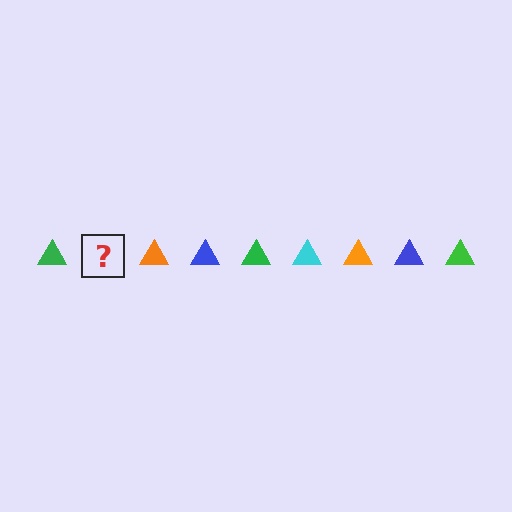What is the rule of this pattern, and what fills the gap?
The rule is that the pattern cycles through green, cyan, orange, blue triangles. The gap should be filled with a cyan triangle.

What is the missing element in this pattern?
The missing element is a cyan triangle.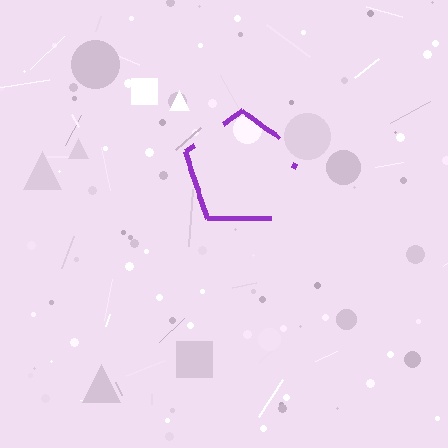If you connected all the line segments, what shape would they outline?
They would outline a pentagon.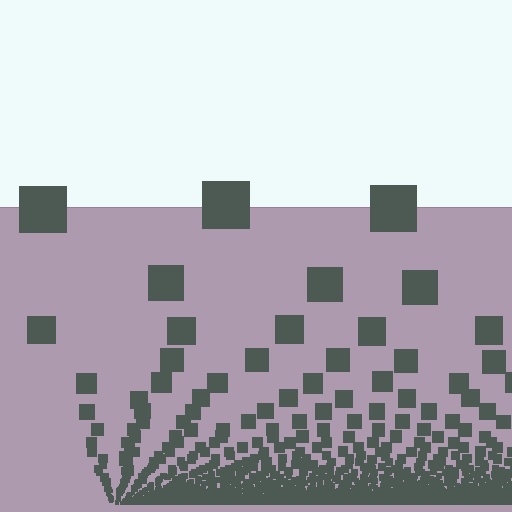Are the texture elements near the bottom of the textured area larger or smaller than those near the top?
Smaller. The gradient is inverted — elements near the bottom are smaller and denser.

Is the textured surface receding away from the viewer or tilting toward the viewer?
The surface appears to tilt toward the viewer. Texture elements get larger and sparser toward the top.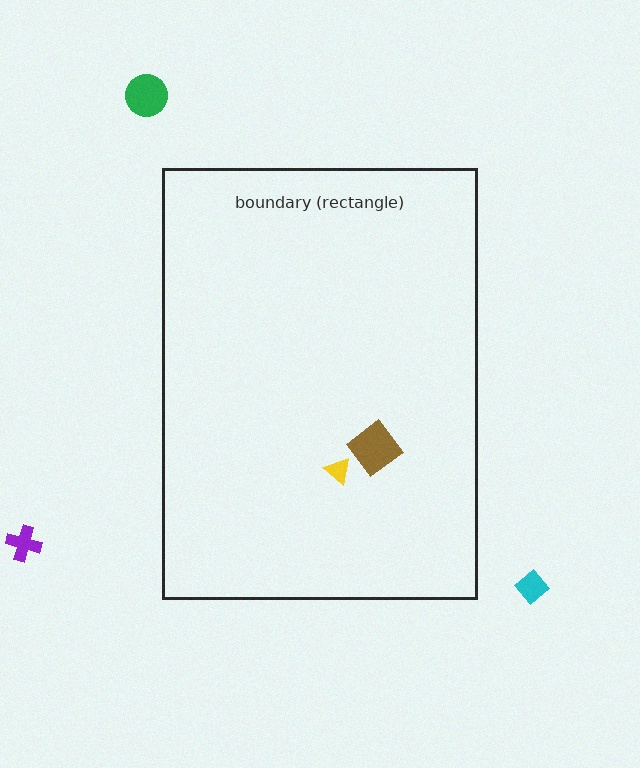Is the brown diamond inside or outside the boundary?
Inside.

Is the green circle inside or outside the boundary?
Outside.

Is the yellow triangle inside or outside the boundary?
Inside.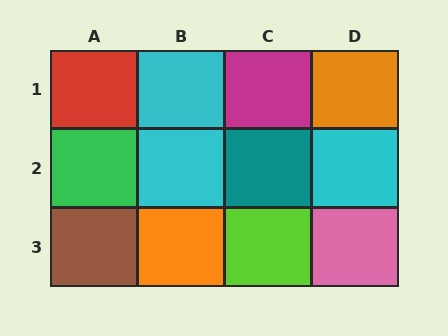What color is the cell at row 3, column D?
Pink.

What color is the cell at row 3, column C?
Lime.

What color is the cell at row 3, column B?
Orange.